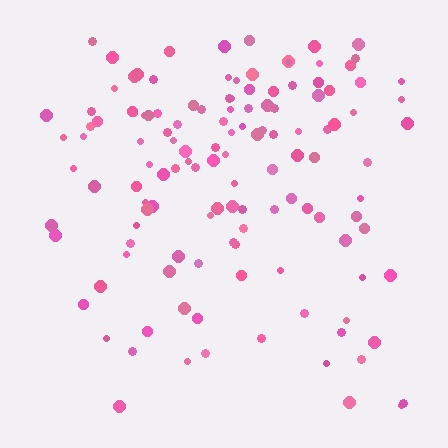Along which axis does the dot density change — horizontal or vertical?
Vertical.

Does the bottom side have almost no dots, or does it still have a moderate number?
Still a moderate number, just noticeably fewer than the top.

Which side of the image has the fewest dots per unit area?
The bottom.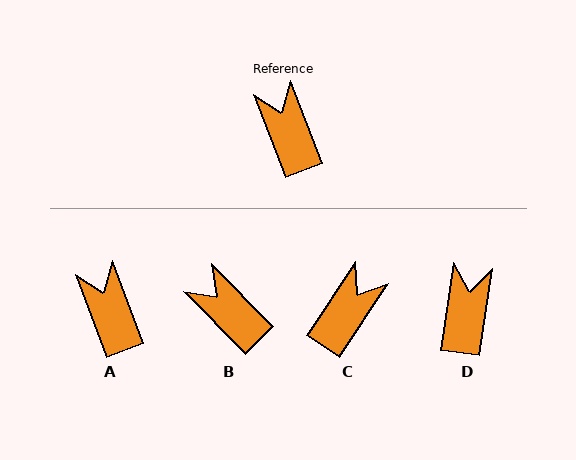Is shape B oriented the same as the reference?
No, it is off by about 24 degrees.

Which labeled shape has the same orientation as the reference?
A.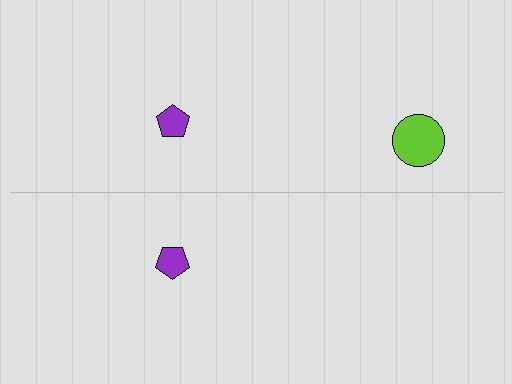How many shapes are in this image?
There are 3 shapes in this image.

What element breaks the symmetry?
A lime circle is missing from the bottom side.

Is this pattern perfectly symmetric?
No, the pattern is not perfectly symmetric. A lime circle is missing from the bottom side.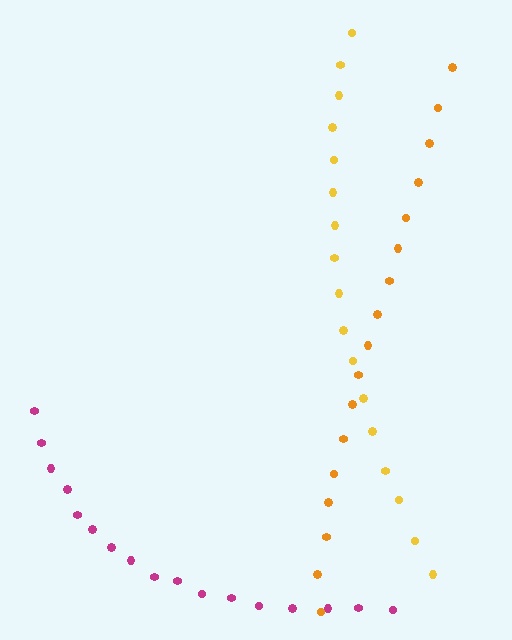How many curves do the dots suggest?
There are 3 distinct paths.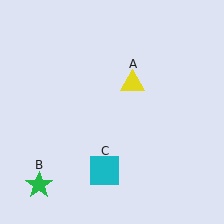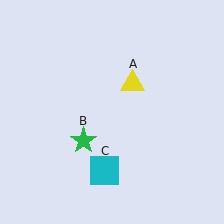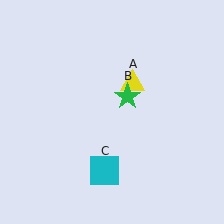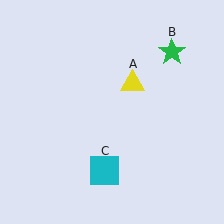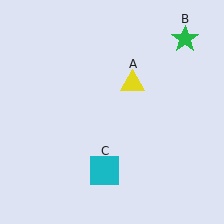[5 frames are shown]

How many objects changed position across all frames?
1 object changed position: green star (object B).